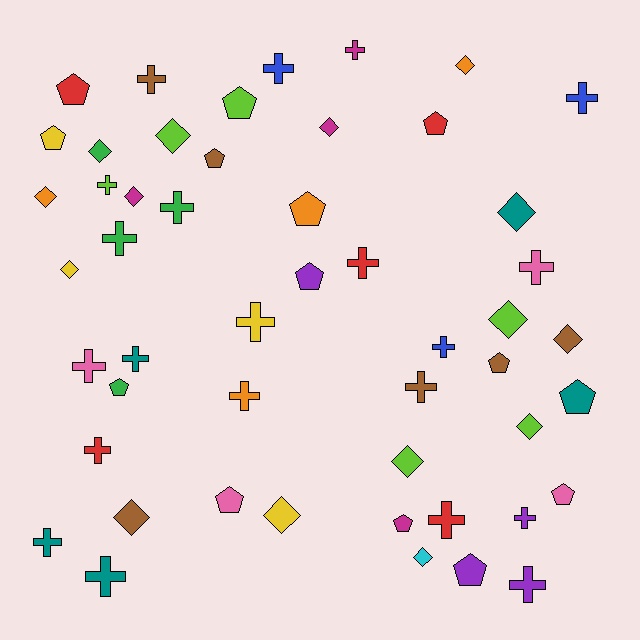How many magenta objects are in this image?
There are 4 magenta objects.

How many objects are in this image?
There are 50 objects.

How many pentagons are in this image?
There are 14 pentagons.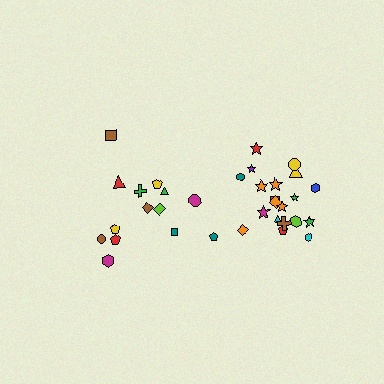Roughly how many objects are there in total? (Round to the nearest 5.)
Roughly 35 objects in total.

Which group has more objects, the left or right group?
The right group.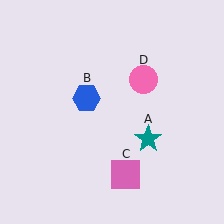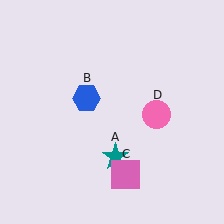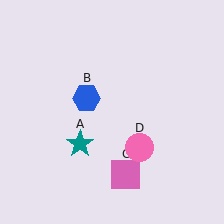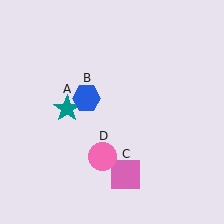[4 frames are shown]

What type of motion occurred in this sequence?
The teal star (object A), pink circle (object D) rotated clockwise around the center of the scene.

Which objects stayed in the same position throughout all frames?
Blue hexagon (object B) and pink square (object C) remained stationary.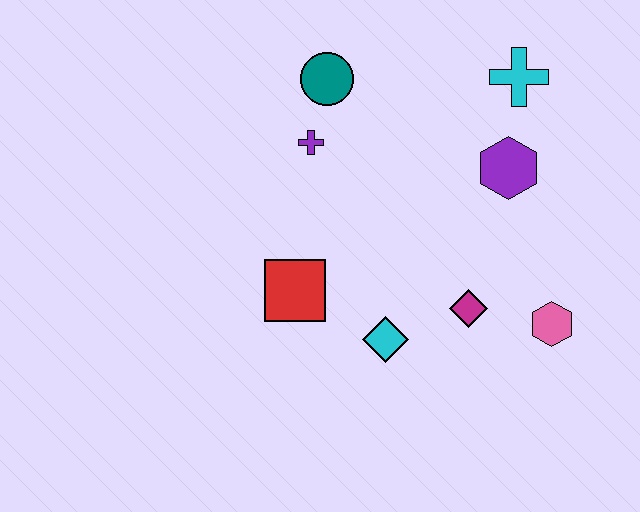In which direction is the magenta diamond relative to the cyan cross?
The magenta diamond is below the cyan cross.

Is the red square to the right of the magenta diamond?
No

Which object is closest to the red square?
The cyan diamond is closest to the red square.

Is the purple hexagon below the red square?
No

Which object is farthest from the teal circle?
The pink hexagon is farthest from the teal circle.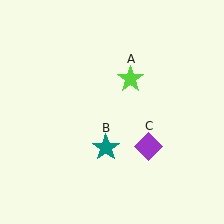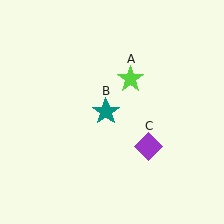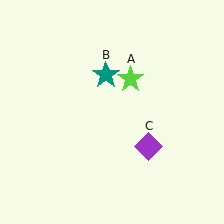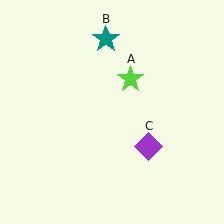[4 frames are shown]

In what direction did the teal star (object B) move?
The teal star (object B) moved up.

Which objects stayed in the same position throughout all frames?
Lime star (object A) and purple diamond (object C) remained stationary.